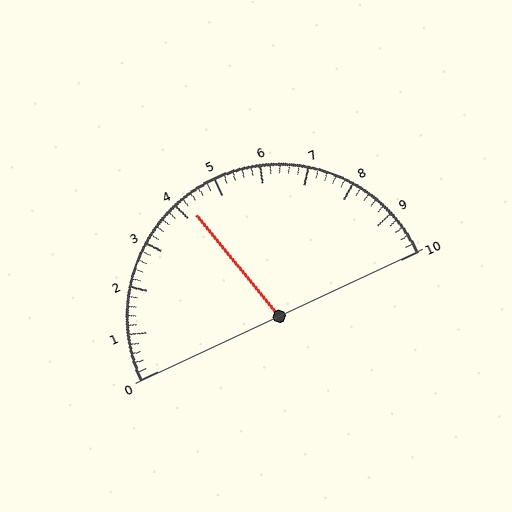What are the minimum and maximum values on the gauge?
The gauge ranges from 0 to 10.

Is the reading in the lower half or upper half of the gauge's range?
The reading is in the lower half of the range (0 to 10).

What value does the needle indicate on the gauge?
The needle indicates approximately 4.2.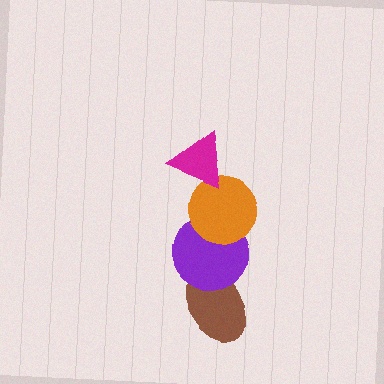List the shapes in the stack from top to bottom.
From top to bottom: the magenta triangle, the orange circle, the purple circle, the brown ellipse.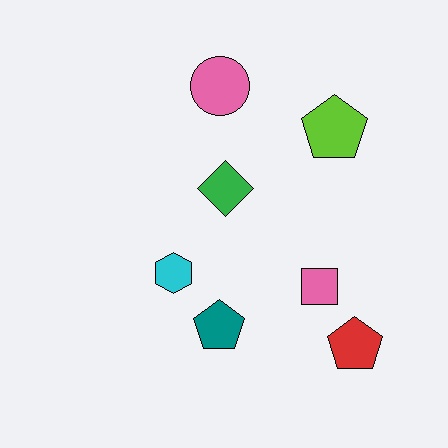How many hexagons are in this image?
There is 1 hexagon.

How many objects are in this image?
There are 7 objects.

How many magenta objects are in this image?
There are no magenta objects.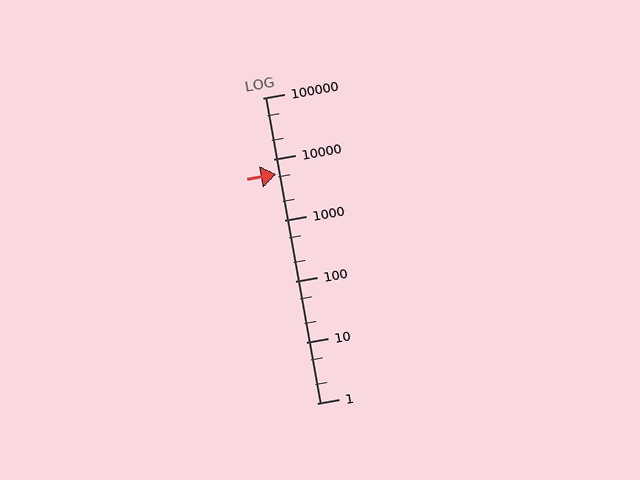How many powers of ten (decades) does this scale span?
The scale spans 5 decades, from 1 to 100000.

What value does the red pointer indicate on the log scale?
The pointer indicates approximately 5600.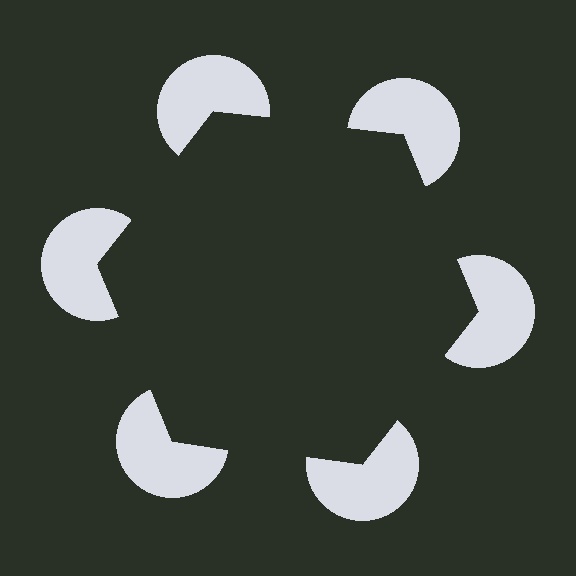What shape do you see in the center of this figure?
An illusory hexagon — its edges are inferred from the aligned wedge cuts in the pac-man discs, not physically drawn.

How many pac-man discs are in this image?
There are 6 — one at each vertex of the illusory hexagon.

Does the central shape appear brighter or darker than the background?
It typically appears slightly darker than the background, even though no actual brightness change is drawn.